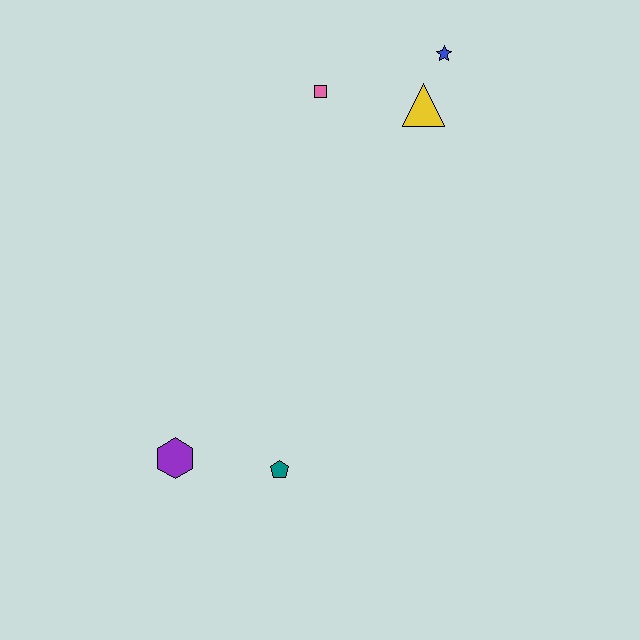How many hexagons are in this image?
There is 1 hexagon.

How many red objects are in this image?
There are no red objects.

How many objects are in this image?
There are 5 objects.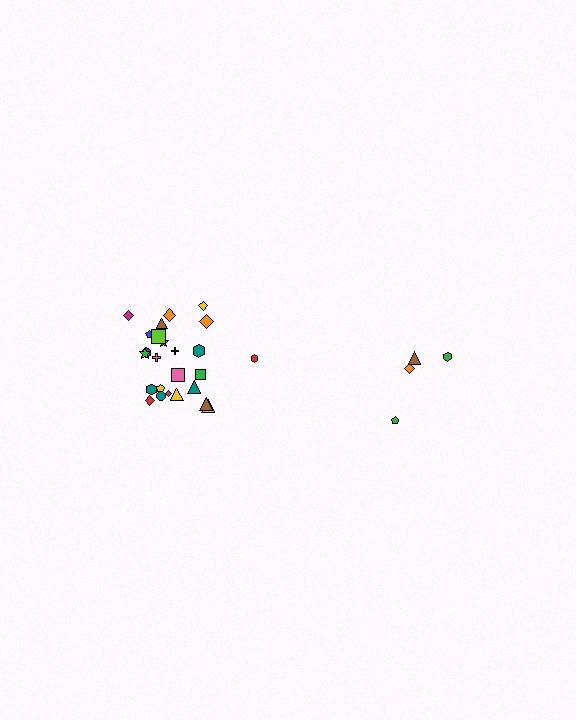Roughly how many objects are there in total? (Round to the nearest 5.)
Roughly 30 objects in total.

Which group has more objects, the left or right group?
The left group.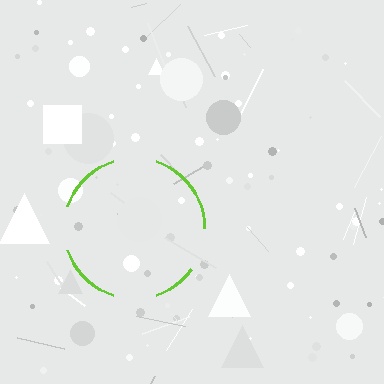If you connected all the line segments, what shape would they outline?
They would outline a circle.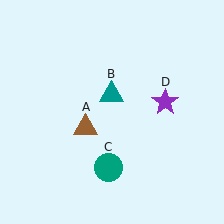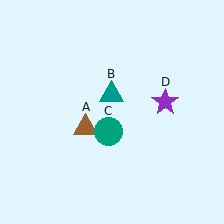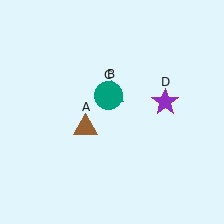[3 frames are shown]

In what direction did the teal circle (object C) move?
The teal circle (object C) moved up.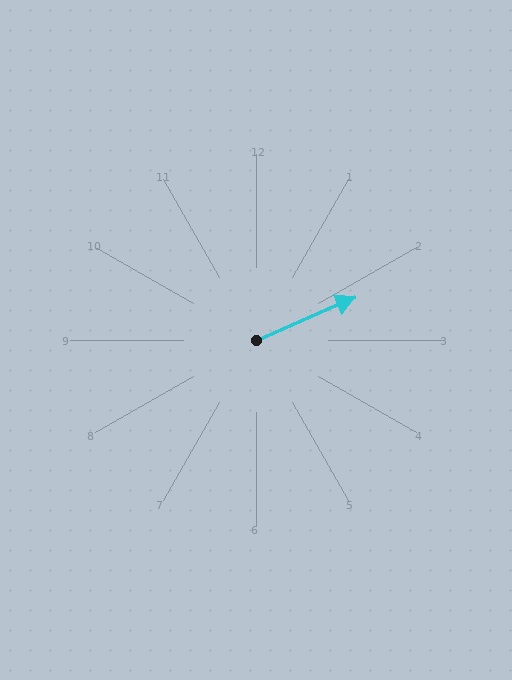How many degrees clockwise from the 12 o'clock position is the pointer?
Approximately 66 degrees.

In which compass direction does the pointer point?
Northeast.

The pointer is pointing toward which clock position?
Roughly 2 o'clock.